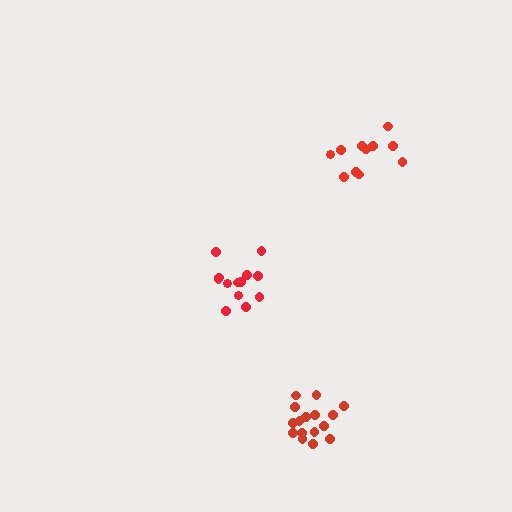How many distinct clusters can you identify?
There are 3 distinct clusters.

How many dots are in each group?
Group 1: 11 dots, Group 2: 13 dots, Group 3: 16 dots (40 total).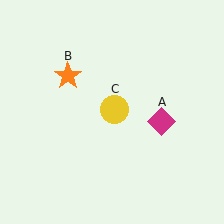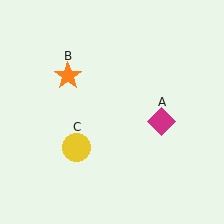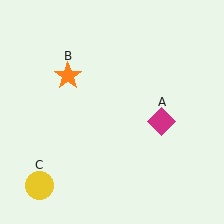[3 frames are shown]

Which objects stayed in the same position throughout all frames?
Magenta diamond (object A) and orange star (object B) remained stationary.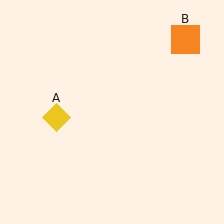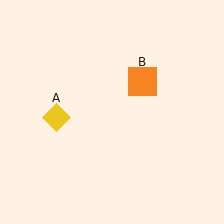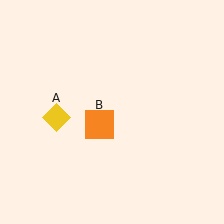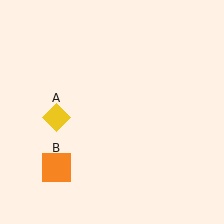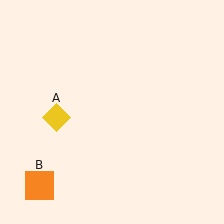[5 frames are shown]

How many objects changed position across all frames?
1 object changed position: orange square (object B).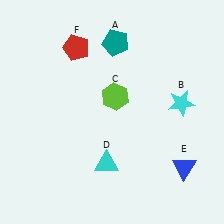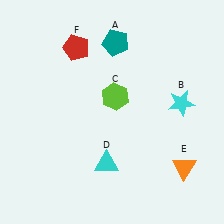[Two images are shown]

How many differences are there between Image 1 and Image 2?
There is 1 difference between the two images.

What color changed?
The triangle (E) changed from blue in Image 1 to orange in Image 2.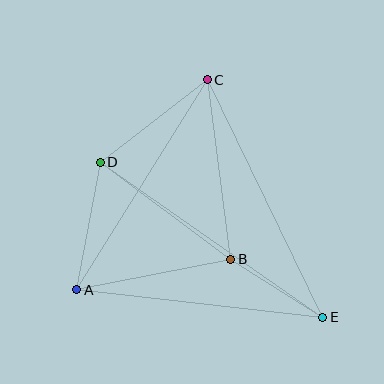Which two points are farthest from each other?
Points D and E are farthest from each other.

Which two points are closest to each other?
Points B and E are closest to each other.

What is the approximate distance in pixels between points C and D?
The distance between C and D is approximately 136 pixels.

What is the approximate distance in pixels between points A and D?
The distance between A and D is approximately 129 pixels.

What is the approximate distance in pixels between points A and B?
The distance between A and B is approximately 157 pixels.